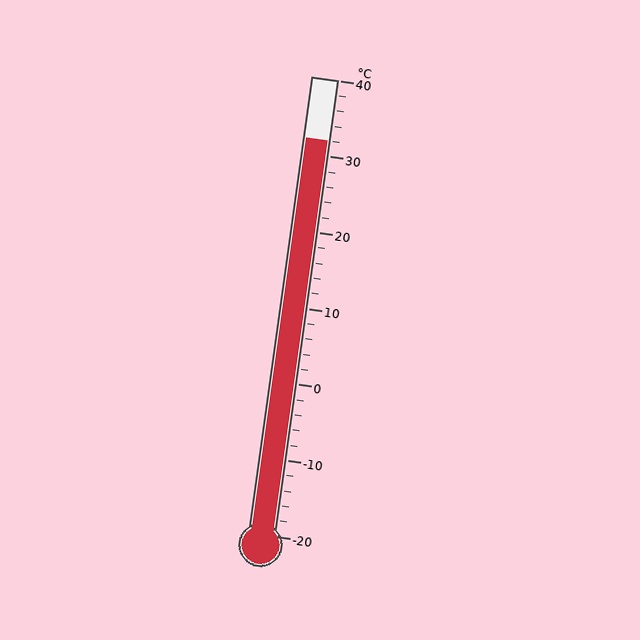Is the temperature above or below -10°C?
The temperature is above -10°C.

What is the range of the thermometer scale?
The thermometer scale ranges from -20°C to 40°C.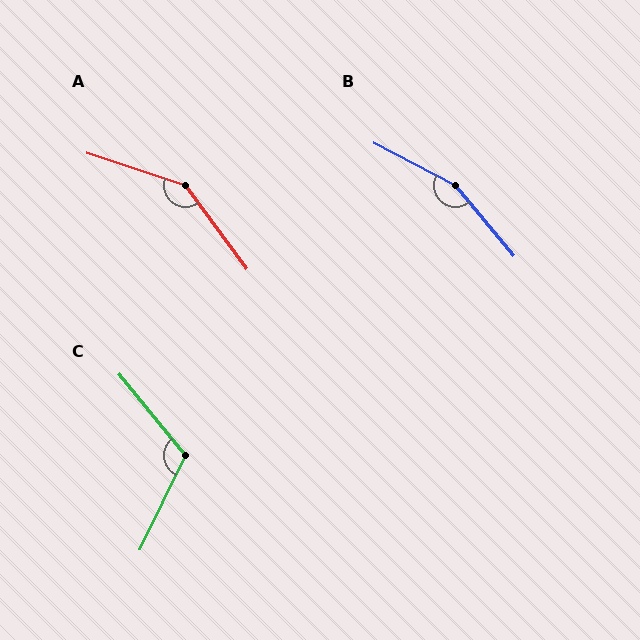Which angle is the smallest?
C, at approximately 115 degrees.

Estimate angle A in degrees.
Approximately 145 degrees.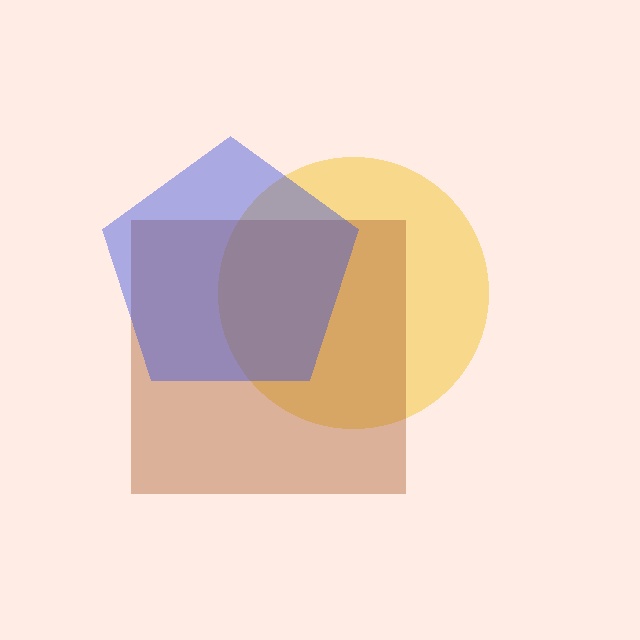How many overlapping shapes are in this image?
There are 3 overlapping shapes in the image.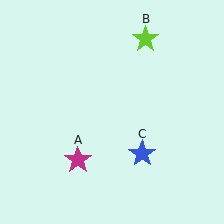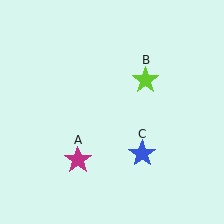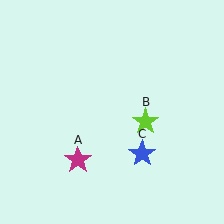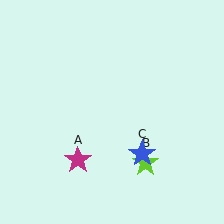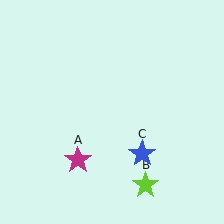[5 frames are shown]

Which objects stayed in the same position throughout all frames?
Magenta star (object A) and blue star (object C) remained stationary.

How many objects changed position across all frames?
1 object changed position: lime star (object B).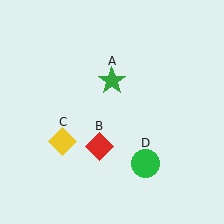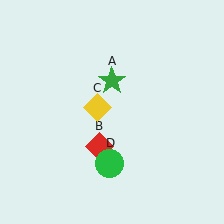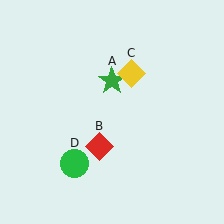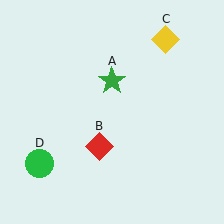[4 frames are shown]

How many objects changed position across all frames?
2 objects changed position: yellow diamond (object C), green circle (object D).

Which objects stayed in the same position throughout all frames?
Green star (object A) and red diamond (object B) remained stationary.